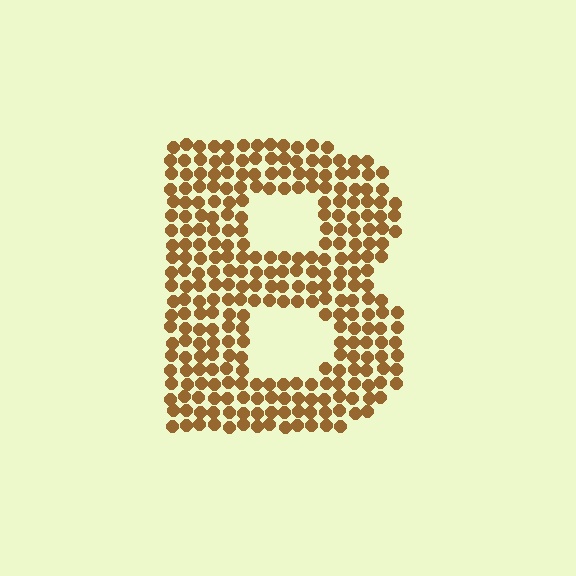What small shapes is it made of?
It is made of small circles.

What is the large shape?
The large shape is the letter B.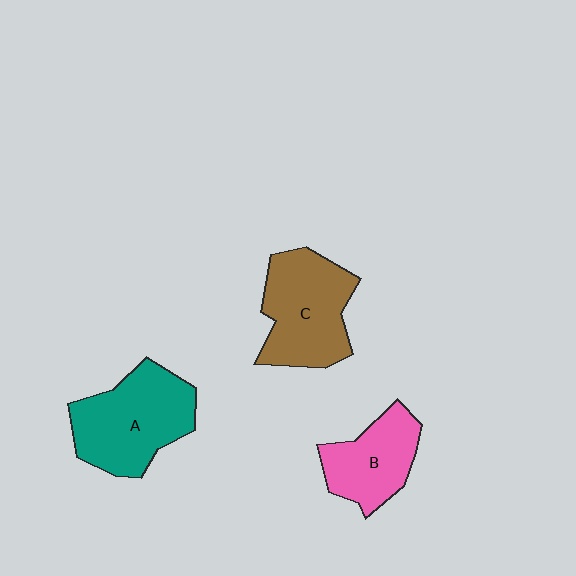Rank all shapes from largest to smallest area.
From largest to smallest: A (teal), C (brown), B (pink).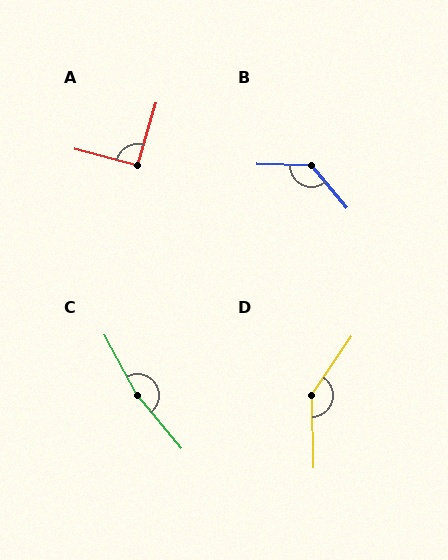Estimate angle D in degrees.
Approximately 145 degrees.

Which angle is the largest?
C, at approximately 168 degrees.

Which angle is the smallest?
A, at approximately 92 degrees.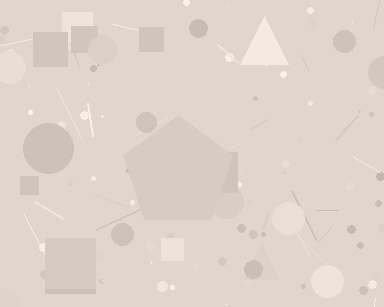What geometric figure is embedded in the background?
A pentagon is embedded in the background.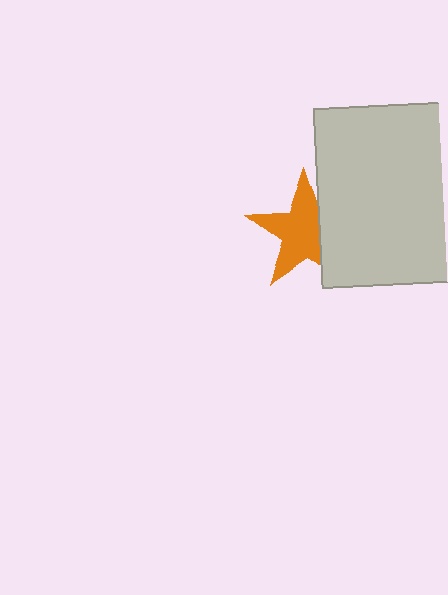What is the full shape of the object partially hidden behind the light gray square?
The partially hidden object is an orange star.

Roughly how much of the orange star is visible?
Most of it is visible (roughly 69%).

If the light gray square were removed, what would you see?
You would see the complete orange star.